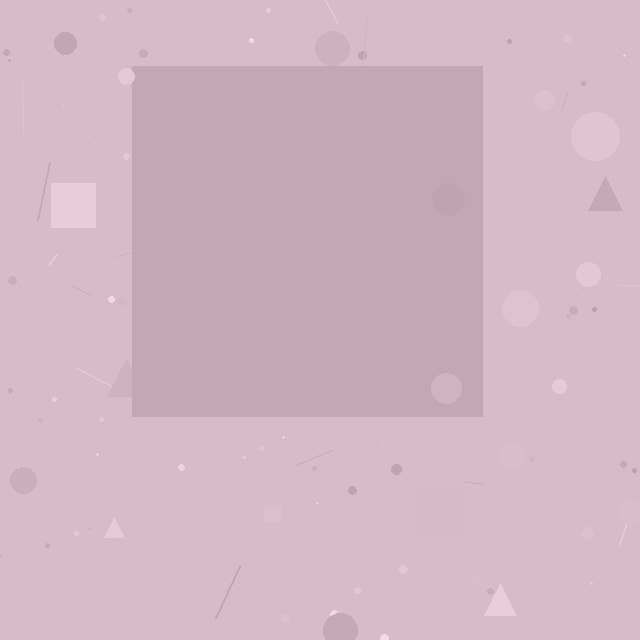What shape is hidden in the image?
A square is hidden in the image.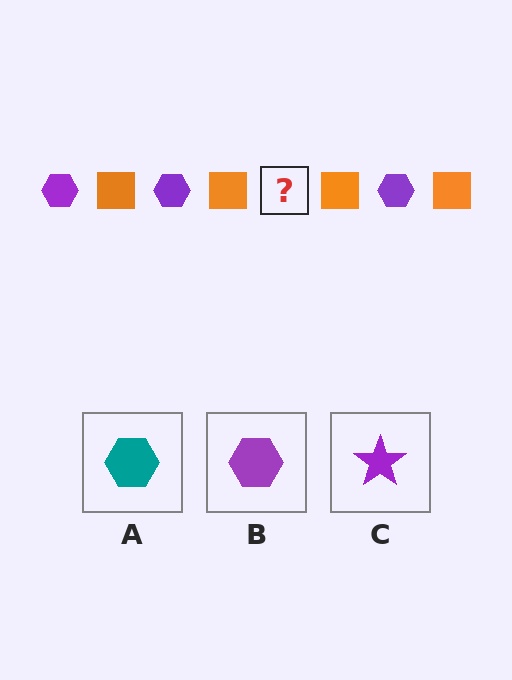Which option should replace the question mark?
Option B.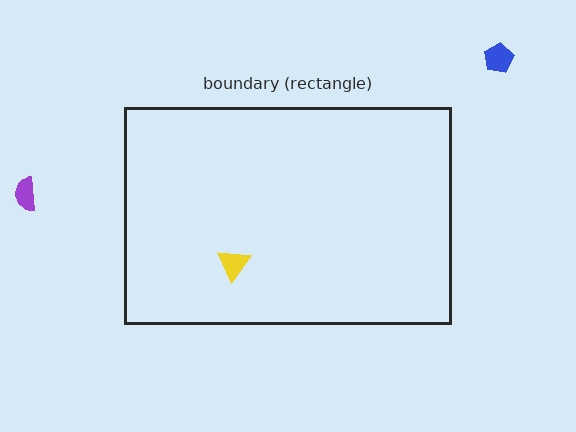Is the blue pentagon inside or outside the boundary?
Outside.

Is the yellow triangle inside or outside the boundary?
Inside.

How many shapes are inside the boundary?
1 inside, 2 outside.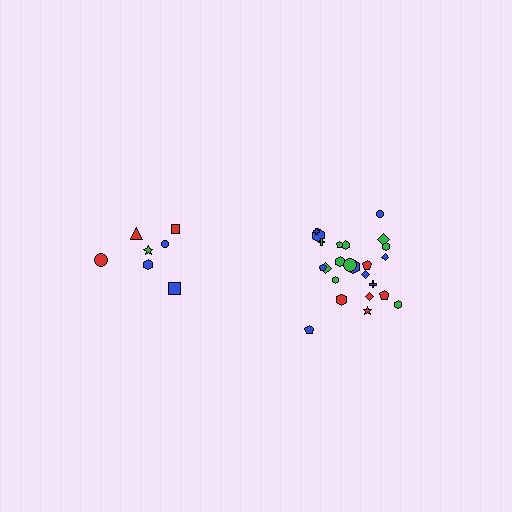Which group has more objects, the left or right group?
The right group.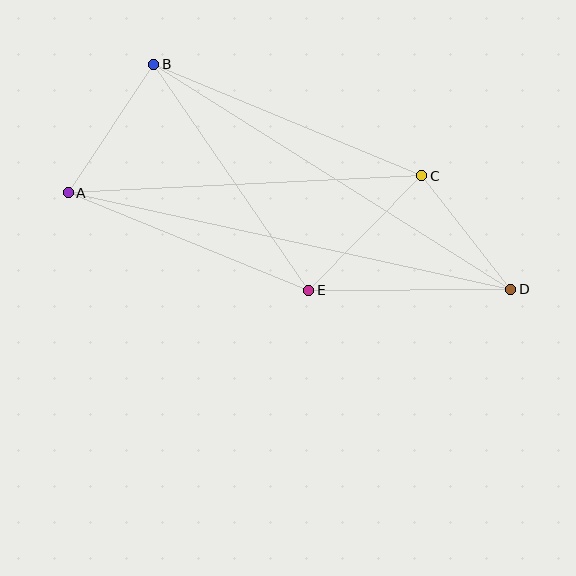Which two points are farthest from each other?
Points A and D are farthest from each other.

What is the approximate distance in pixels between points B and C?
The distance between B and C is approximately 290 pixels.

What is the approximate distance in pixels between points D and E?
The distance between D and E is approximately 202 pixels.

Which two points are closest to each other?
Points C and D are closest to each other.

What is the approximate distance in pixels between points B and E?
The distance between B and E is approximately 274 pixels.